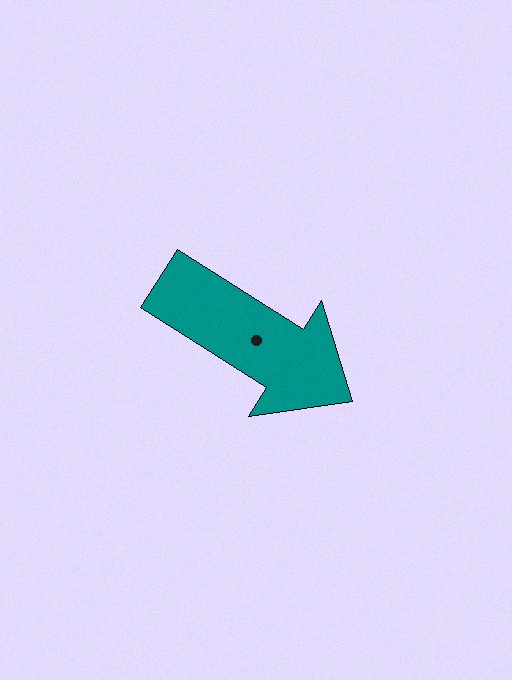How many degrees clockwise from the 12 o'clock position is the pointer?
Approximately 122 degrees.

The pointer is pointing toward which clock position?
Roughly 4 o'clock.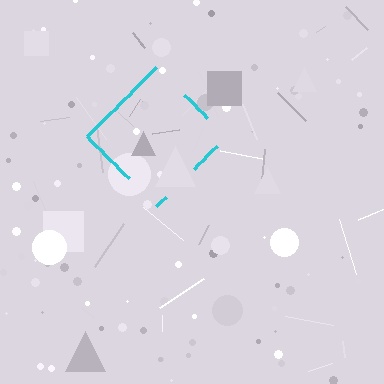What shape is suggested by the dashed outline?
The dashed outline suggests a diamond.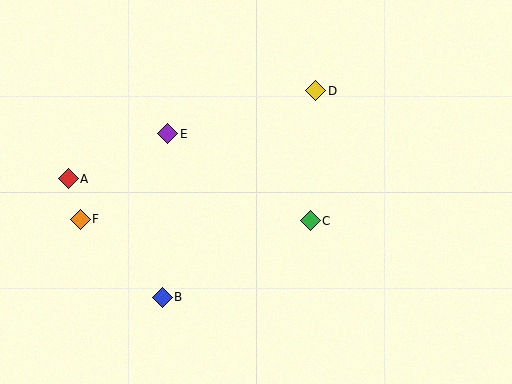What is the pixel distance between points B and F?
The distance between B and F is 113 pixels.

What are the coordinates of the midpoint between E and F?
The midpoint between E and F is at (124, 177).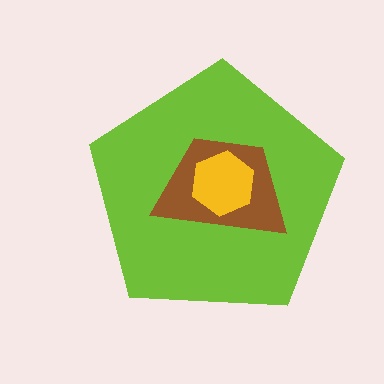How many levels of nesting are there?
3.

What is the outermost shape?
The lime pentagon.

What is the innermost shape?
The yellow hexagon.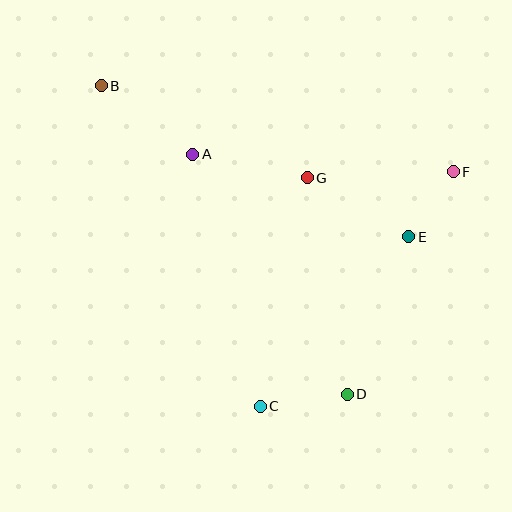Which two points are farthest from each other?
Points B and D are farthest from each other.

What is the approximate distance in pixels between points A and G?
The distance between A and G is approximately 117 pixels.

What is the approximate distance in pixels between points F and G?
The distance between F and G is approximately 146 pixels.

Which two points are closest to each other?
Points E and F are closest to each other.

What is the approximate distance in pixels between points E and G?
The distance between E and G is approximately 117 pixels.